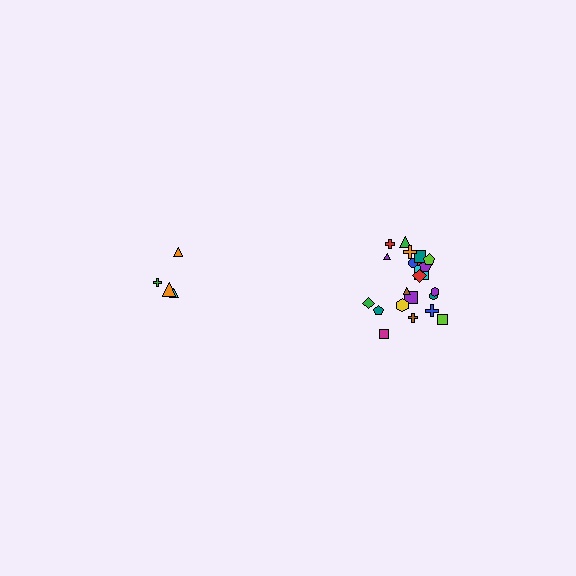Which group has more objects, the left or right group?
The right group.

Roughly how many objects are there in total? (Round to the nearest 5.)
Roughly 25 objects in total.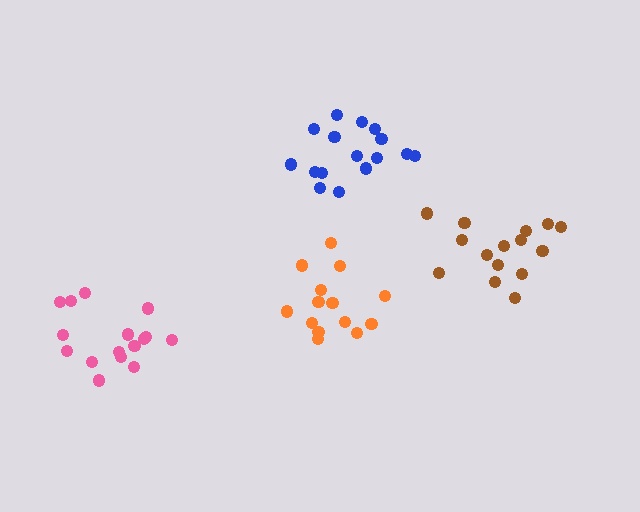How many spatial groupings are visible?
There are 4 spatial groupings.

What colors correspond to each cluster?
The clusters are colored: brown, pink, blue, orange.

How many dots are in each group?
Group 1: 15 dots, Group 2: 16 dots, Group 3: 16 dots, Group 4: 15 dots (62 total).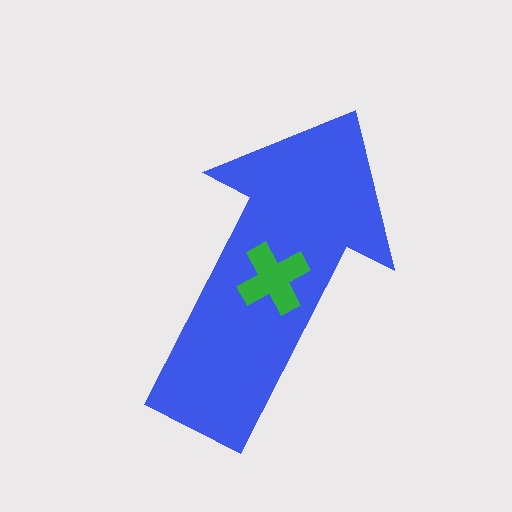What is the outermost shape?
The blue arrow.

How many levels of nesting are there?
2.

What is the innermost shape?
The green cross.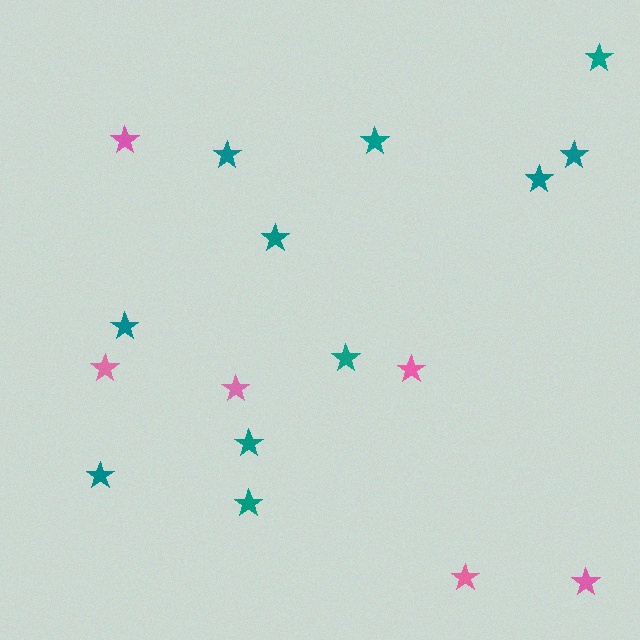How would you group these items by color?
There are 2 groups: one group of pink stars (6) and one group of teal stars (11).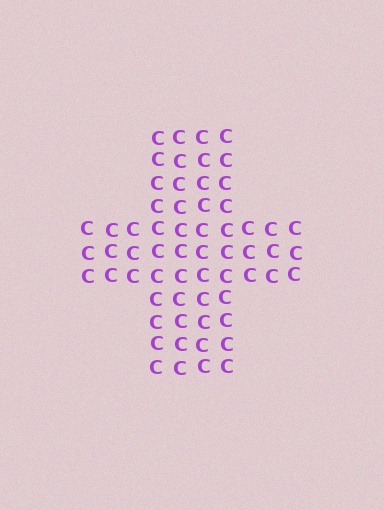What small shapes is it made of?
It is made of small letter C's.